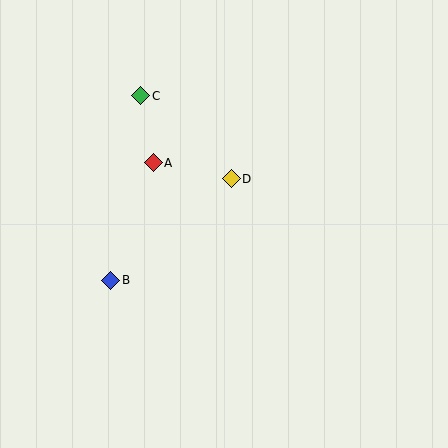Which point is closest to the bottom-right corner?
Point D is closest to the bottom-right corner.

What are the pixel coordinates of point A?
Point A is at (153, 163).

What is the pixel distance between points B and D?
The distance between B and D is 157 pixels.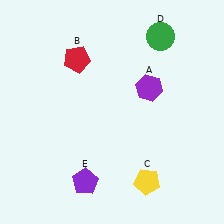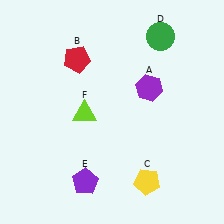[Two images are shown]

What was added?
A lime triangle (F) was added in Image 2.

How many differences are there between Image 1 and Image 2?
There is 1 difference between the two images.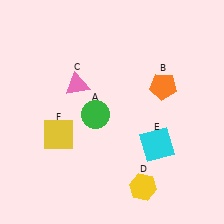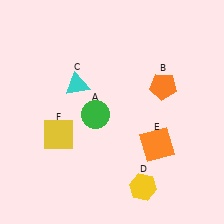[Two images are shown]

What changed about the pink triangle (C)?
In Image 1, C is pink. In Image 2, it changed to cyan.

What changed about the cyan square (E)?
In Image 1, E is cyan. In Image 2, it changed to orange.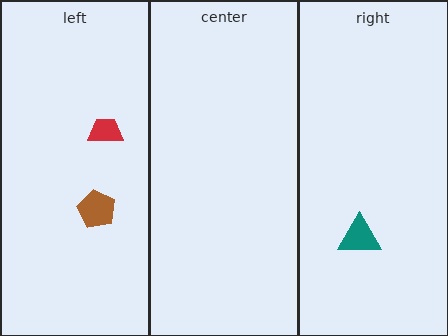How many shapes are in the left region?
2.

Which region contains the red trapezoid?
The left region.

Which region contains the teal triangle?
The right region.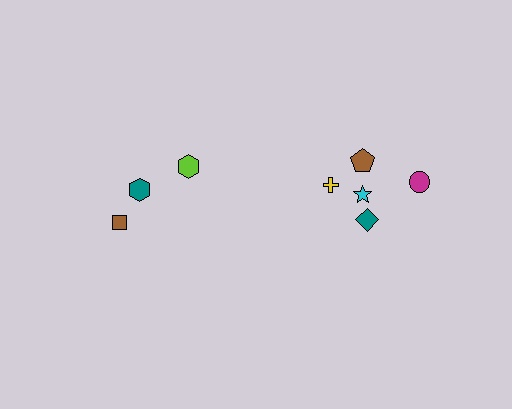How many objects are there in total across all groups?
There are 8 objects.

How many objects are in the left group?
There are 3 objects.